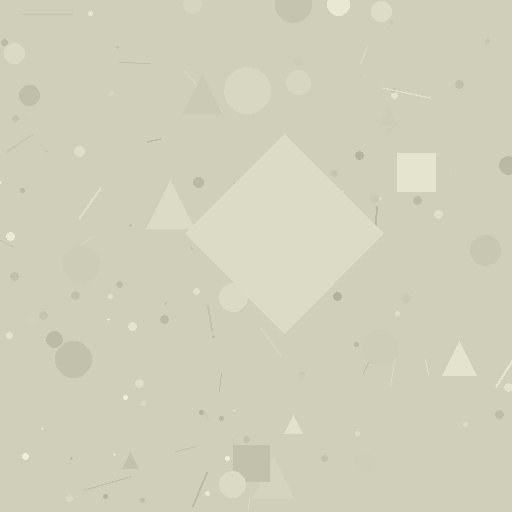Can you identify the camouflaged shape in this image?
The camouflaged shape is a diamond.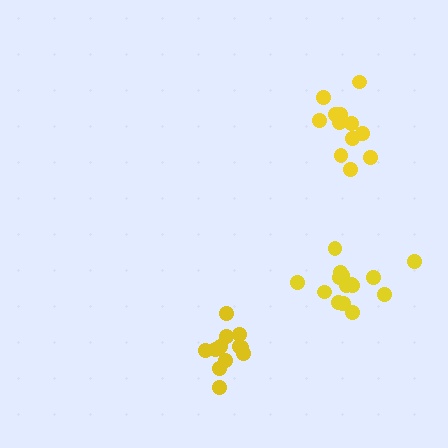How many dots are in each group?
Group 1: 16 dots, Group 2: 12 dots, Group 3: 12 dots (40 total).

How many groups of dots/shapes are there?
There are 3 groups.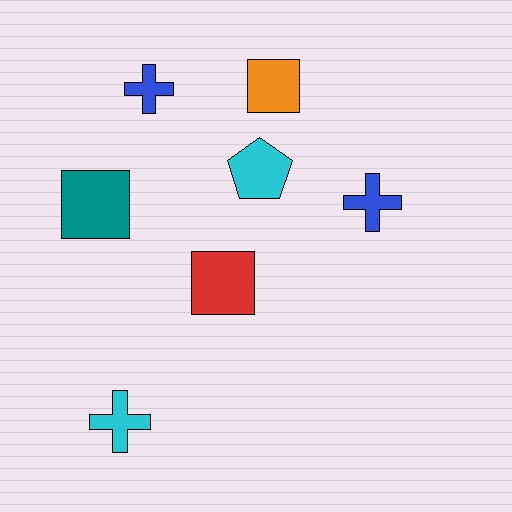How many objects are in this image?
There are 7 objects.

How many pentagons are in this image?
There is 1 pentagon.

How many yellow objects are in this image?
There are no yellow objects.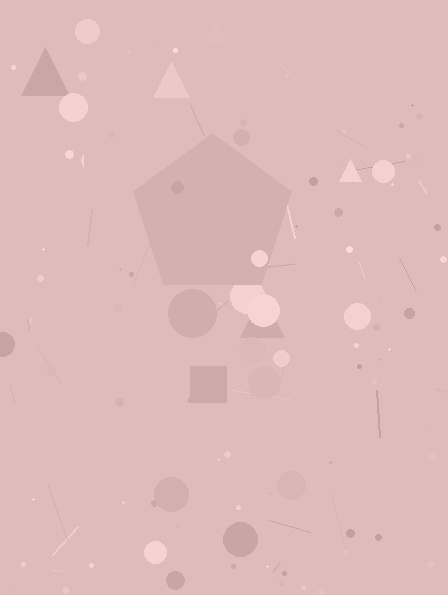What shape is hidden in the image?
A pentagon is hidden in the image.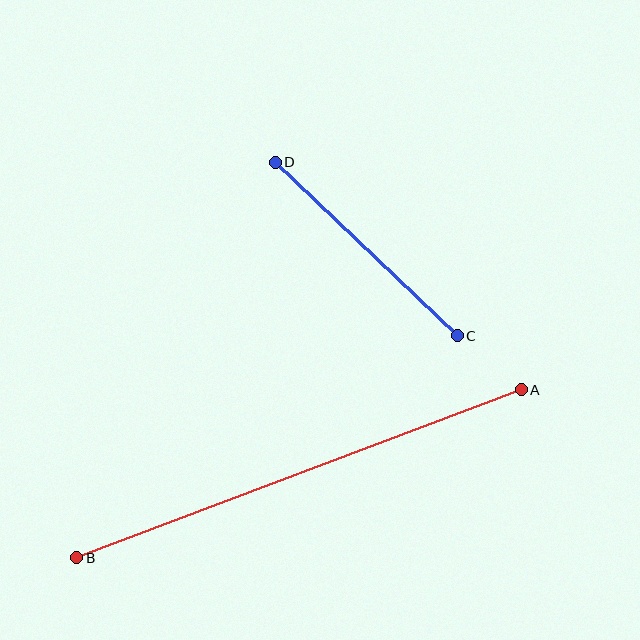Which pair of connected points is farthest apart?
Points A and B are farthest apart.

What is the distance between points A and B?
The distance is approximately 475 pixels.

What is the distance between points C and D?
The distance is approximately 252 pixels.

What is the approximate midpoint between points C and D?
The midpoint is at approximately (366, 249) pixels.